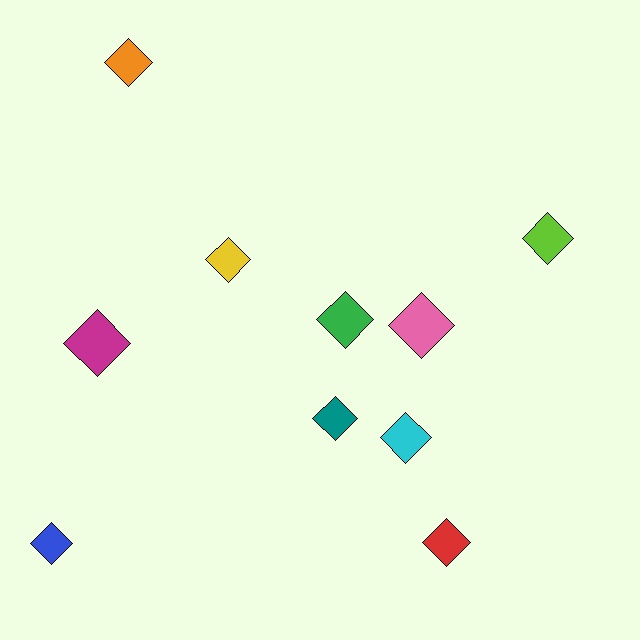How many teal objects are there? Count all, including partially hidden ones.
There is 1 teal object.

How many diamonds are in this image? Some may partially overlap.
There are 10 diamonds.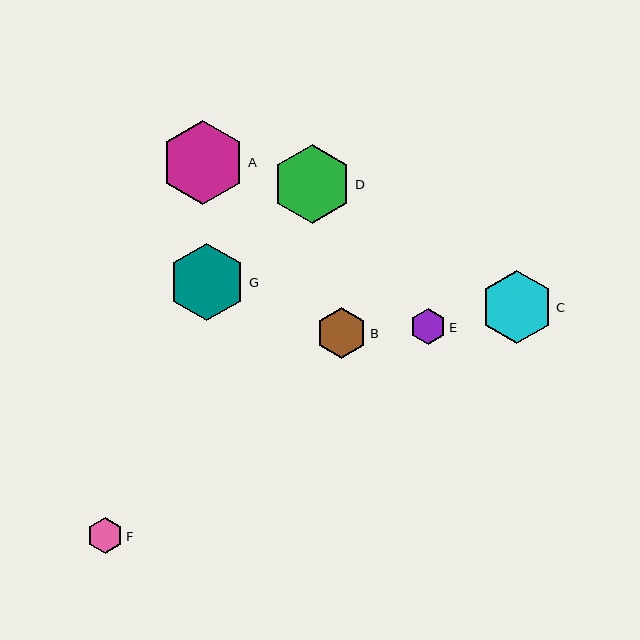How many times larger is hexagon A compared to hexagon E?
Hexagon A is approximately 2.3 times the size of hexagon E.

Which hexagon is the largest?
Hexagon A is the largest with a size of approximately 84 pixels.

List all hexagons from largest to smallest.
From largest to smallest: A, D, G, C, B, E, F.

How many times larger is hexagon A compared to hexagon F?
Hexagon A is approximately 2.4 times the size of hexagon F.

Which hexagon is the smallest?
Hexagon F is the smallest with a size of approximately 36 pixels.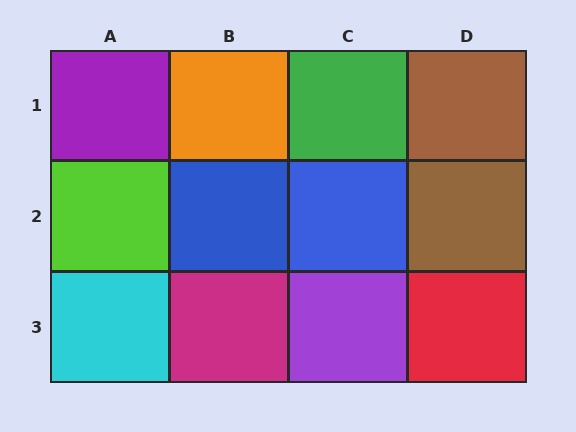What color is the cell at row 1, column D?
Brown.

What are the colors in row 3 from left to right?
Cyan, magenta, purple, red.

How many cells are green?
1 cell is green.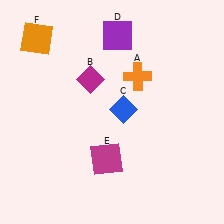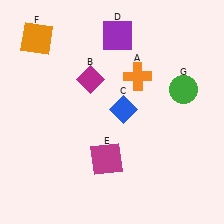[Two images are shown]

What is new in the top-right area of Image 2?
A green circle (G) was added in the top-right area of Image 2.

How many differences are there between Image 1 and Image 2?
There is 1 difference between the two images.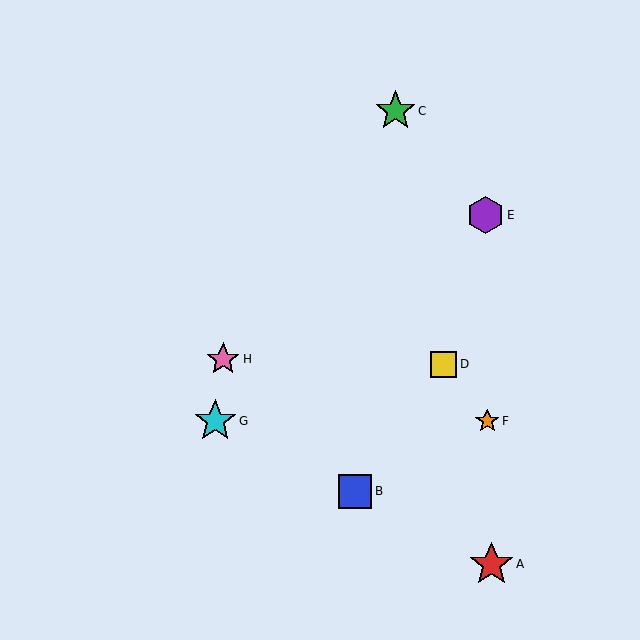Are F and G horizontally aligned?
Yes, both are at y≈421.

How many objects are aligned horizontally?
2 objects (F, G) are aligned horizontally.